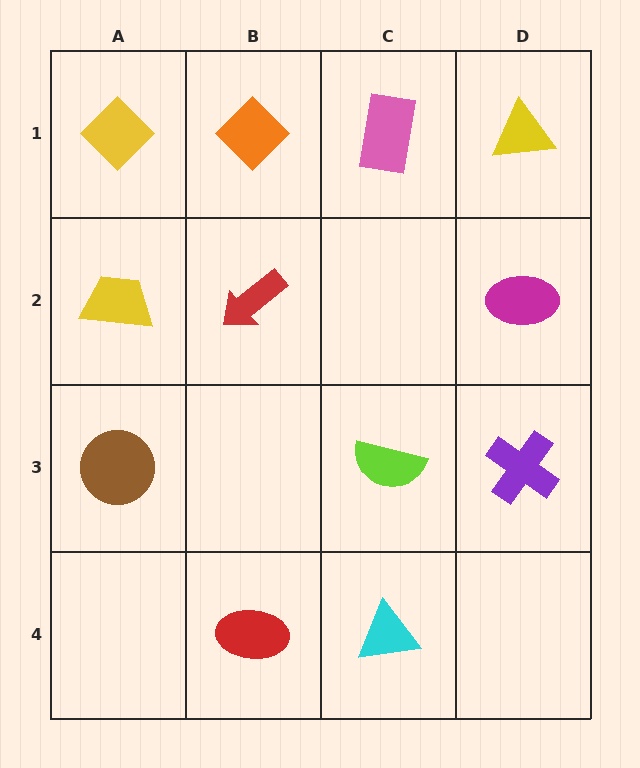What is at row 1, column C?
A pink rectangle.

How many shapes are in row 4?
2 shapes.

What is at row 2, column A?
A yellow trapezoid.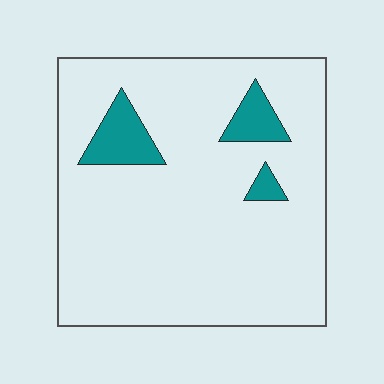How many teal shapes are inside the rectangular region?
3.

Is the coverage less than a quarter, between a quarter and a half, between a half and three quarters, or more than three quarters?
Less than a quarter.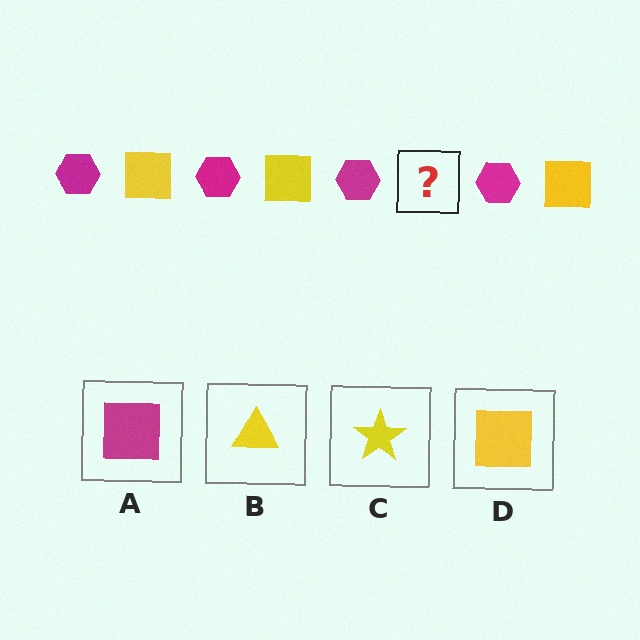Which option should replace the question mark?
Option D.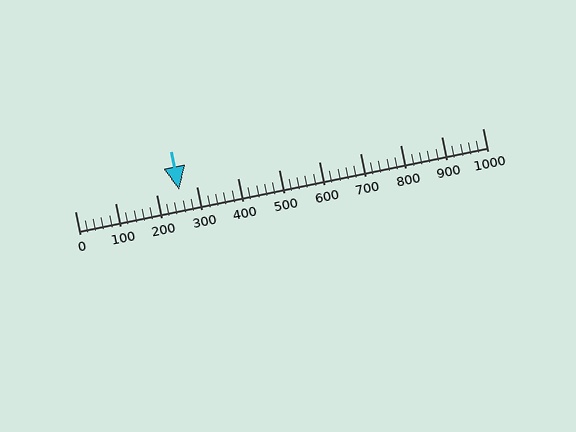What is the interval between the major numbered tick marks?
The major tick marks are spaced 100 units apart.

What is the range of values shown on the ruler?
The ruler shows values from 0 to 1000.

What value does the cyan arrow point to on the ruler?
The cyan arrow points to approximately 256.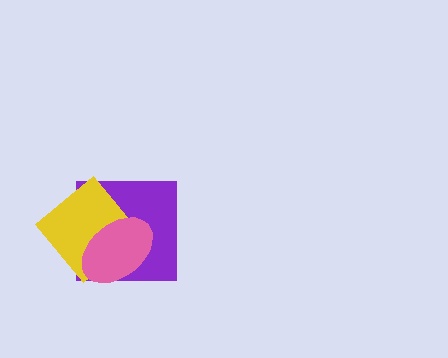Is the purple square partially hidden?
Yes, it is partially covered by another shape.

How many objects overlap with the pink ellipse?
2 objects overlap with the pink ellipse.